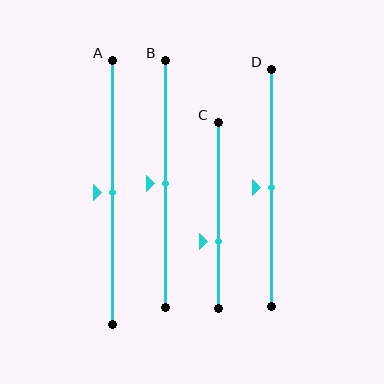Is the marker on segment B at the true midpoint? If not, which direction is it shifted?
Yes, the marker on segment B is at the true midpoint.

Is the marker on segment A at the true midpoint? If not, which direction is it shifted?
Yes, the marker on segment A is at the true midpoint.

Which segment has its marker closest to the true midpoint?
Segment A has its marker closest to the true midpoint.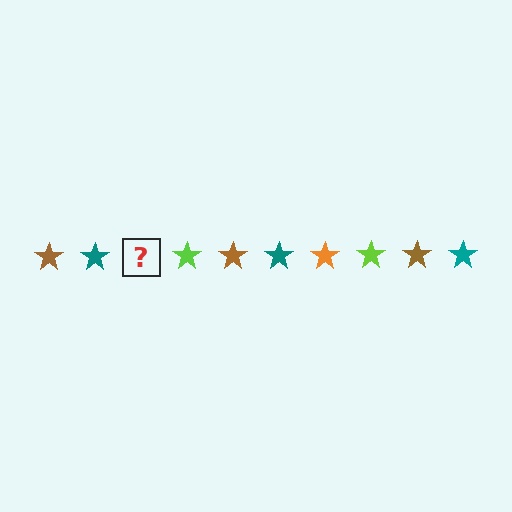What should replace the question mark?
The question mark should be replaced with an orange star.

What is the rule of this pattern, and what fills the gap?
The rule is that the pattern cycles through brown, teal, orange, lime stars. The gap should be filled with an orange star.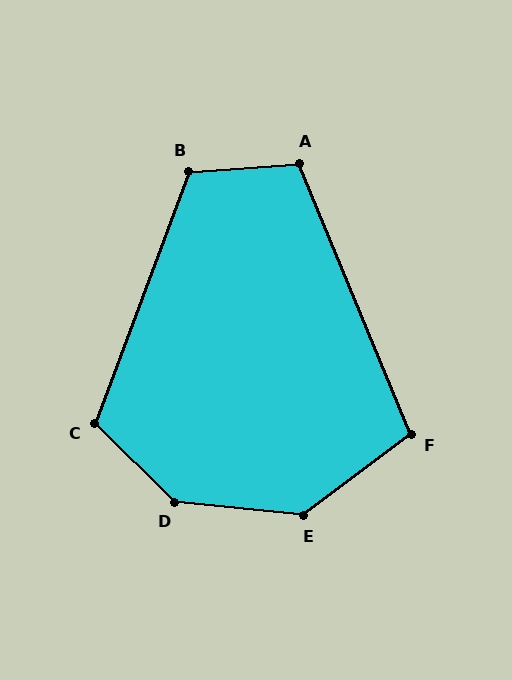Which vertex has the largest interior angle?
D, at approximately 141 degrees.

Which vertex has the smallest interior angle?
F, at approximately 104 degrees.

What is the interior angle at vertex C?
Approximately 114 degrees (obtuse).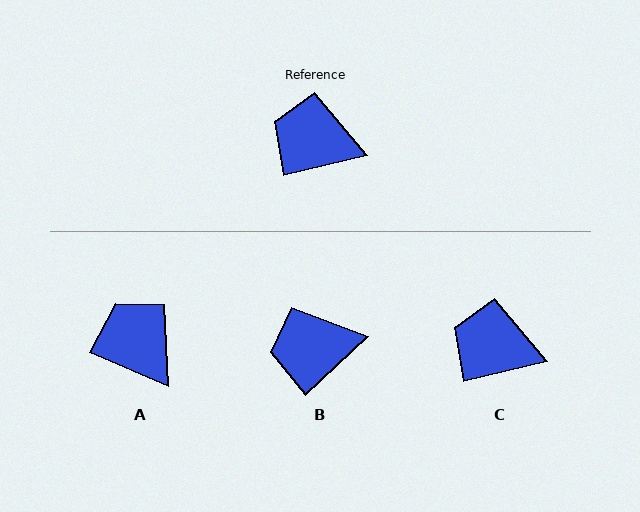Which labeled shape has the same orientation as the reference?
C.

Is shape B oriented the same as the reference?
No, it is off by about 30 degrees.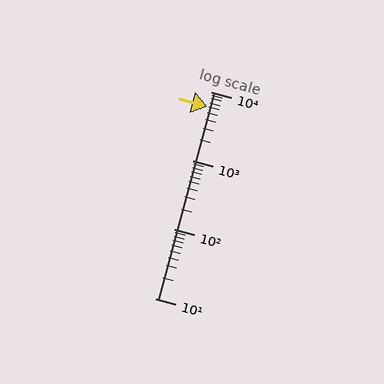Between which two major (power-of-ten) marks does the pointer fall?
The pointer is between 1000 and 10000.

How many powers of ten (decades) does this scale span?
The scale spans 3 decades, from 10 to 10000.